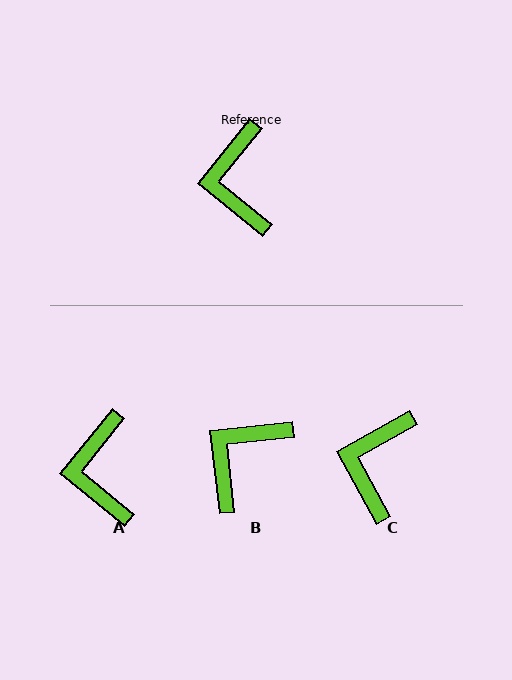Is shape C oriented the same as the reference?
No, it is off by about 22 degrees.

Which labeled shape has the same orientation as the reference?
A.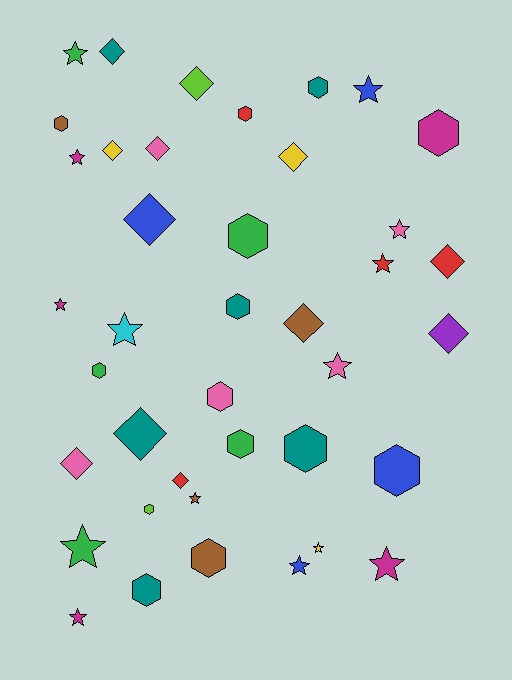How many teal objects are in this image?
There are 6 teal objects.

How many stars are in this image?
There are 14 stars.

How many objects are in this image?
There are 40 objects.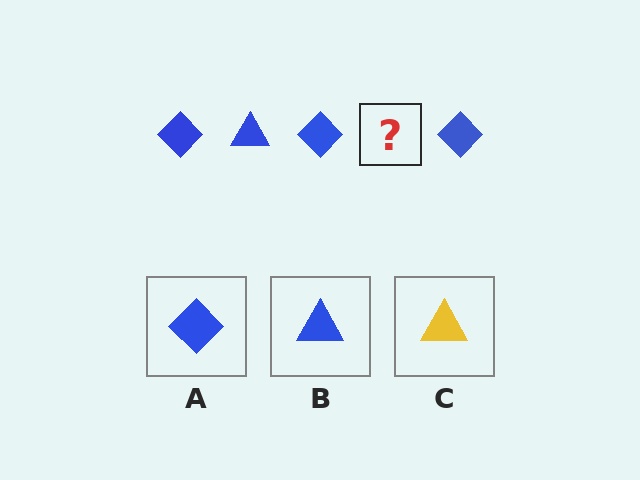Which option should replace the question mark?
Option B.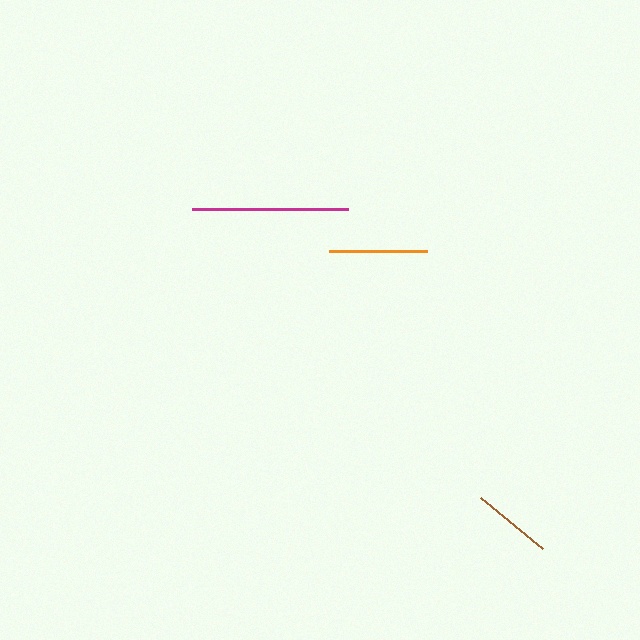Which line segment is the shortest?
The brown line is the shortest at approximately 80 pixels.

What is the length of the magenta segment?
The magenta segment is approximately 156 pixels long.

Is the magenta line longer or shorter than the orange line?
The magenta line is longer than the orange line.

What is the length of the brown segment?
The brown segment is approximately 80 pixels long.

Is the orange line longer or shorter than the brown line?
The orange line is longer than the brown line.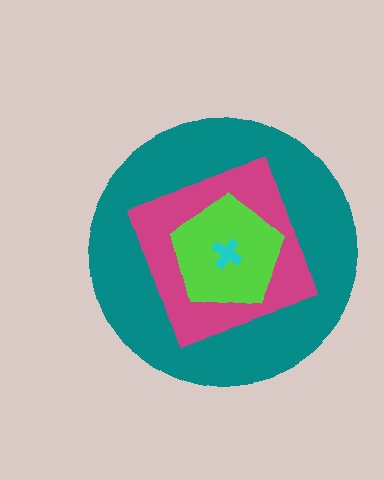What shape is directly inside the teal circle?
The magenta diamond.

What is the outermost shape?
The teal circle.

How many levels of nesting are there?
4.